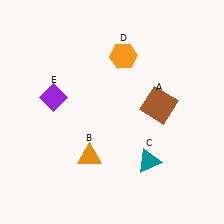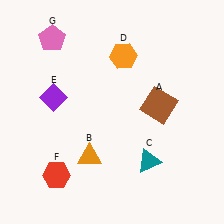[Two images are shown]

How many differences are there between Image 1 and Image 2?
There are 2 differences between the two images.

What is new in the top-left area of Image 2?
A pink pentagon (G) was added in the top-left area of Image 2.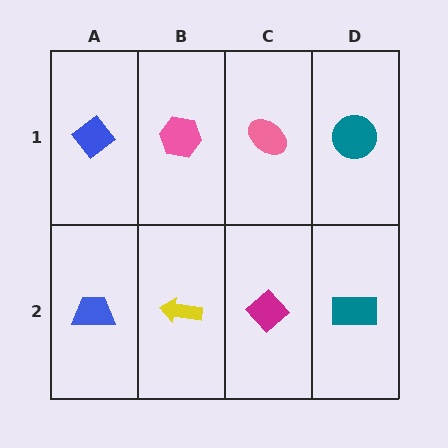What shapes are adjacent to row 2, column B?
A pink hexagon (row 1, column B), a blue trapezoid (row 2, column A), a magenta diamond (row 2, column C).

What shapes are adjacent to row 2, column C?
A pink ellipse (row 1, column C), a yellow arrow (row 2, column B), a teal rectangle (row 2, column D).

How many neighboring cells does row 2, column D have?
2.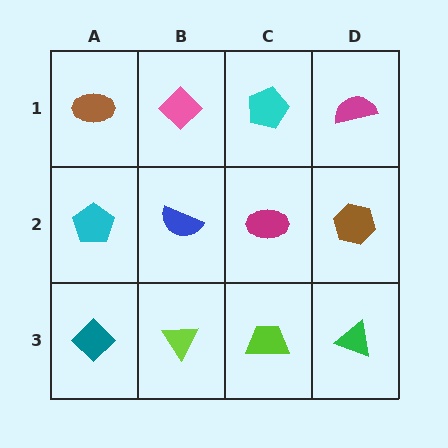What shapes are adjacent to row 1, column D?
A brown hexagon (row 2, column D), a cyan pentagon (row 1, column C).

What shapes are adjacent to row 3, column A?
A cyan pentagon (row 2, column A), a lime triangle (row 3, column B).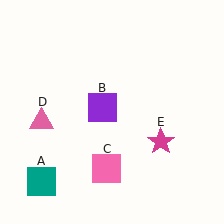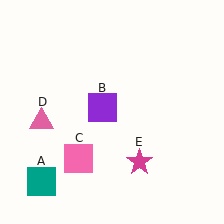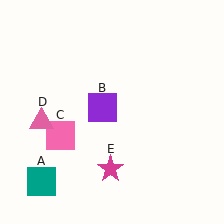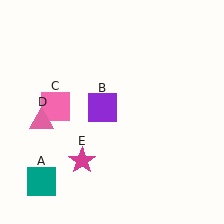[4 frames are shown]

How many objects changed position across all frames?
2 objects changed position: pink square (object C), magenta star (object E).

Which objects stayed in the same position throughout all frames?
Teal square (object A) and purple square (object B) and pink triangle (object D) remained stationary.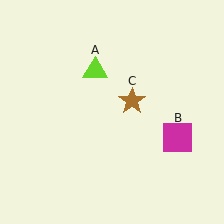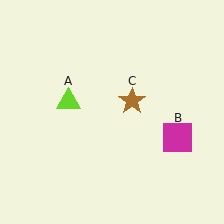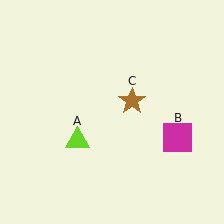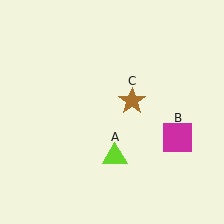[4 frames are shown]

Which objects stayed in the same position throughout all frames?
Magenta square (object B) and brown star (object C) remained stationary.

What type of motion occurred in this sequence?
The lime triangle (object A) rotated counterclockwise around the center of the scene.